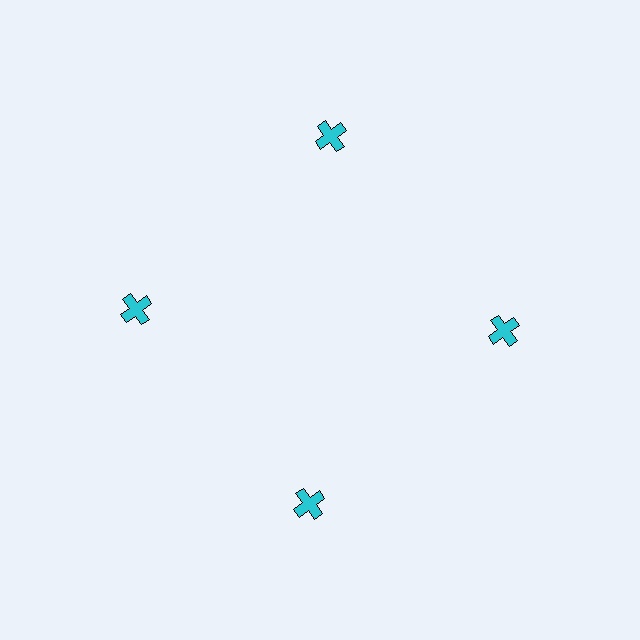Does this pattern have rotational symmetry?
Yes, this pattern has 4-fold rotational symmetry. It looks the same after rotating 90 degrees around the center.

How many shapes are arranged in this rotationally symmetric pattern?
There are 4 shapes, arranged in 4 groups of 1.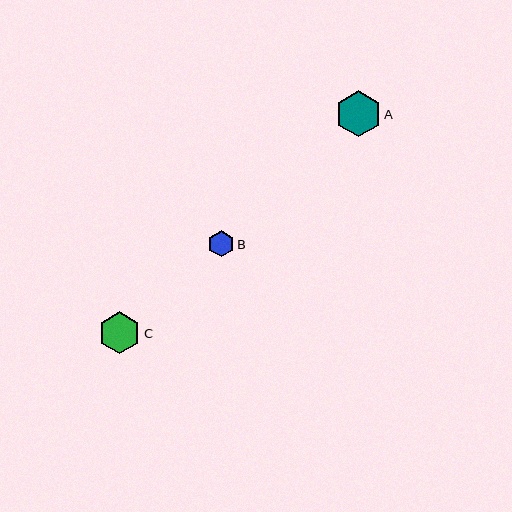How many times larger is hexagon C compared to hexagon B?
Hexagon C is approximately 1.6 times the size of hexagon B.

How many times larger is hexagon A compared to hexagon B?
Hexagon A is approximately 1.7 times the size of hexagon B.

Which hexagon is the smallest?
Hexagon B is the smallest with a size of approximately 26 pixels.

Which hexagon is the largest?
Hexagon A is the largest with a size of approximately 46 pixels.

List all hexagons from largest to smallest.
From largest to smallest: A, C, B.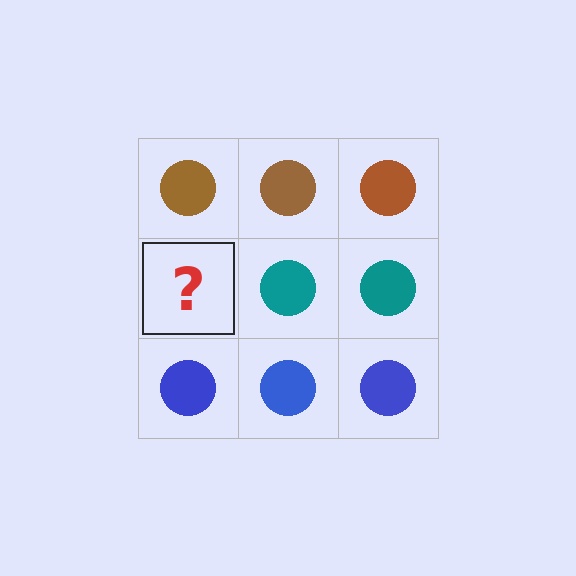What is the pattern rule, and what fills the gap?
The rule is that each row has a consistent color. The gap should be filled with a teal circle.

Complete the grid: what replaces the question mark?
The question mark should be replaced with a teal circle.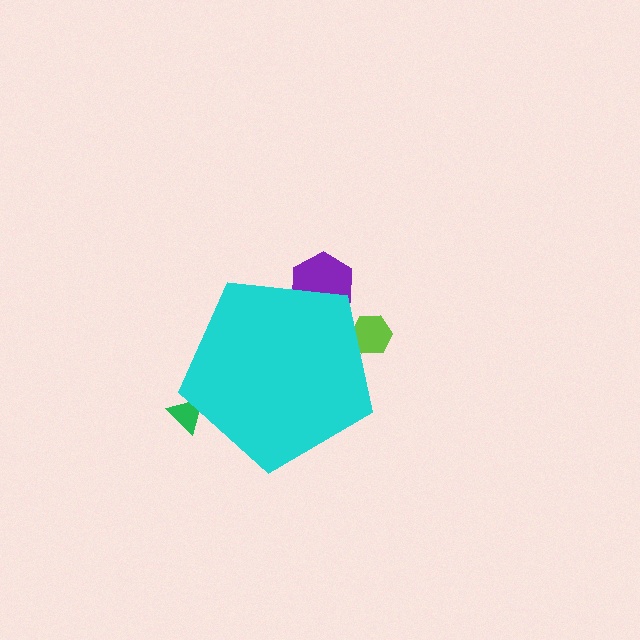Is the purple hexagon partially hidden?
Yes, the purple hexagon is partially hidden behind the cyan pentagon.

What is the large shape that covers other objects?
A cyan pentagon.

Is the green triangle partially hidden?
Yes, the green triangle is partially hidden behind the cyan pentagon.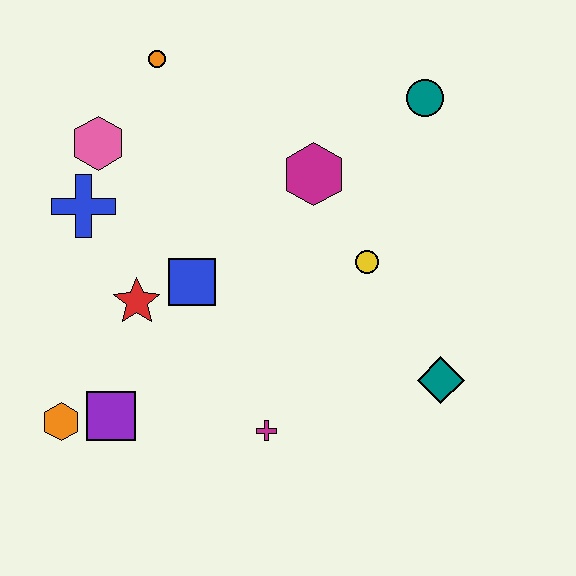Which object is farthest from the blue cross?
The teal diamond is farthest from the blue cross.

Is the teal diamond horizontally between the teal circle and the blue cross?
No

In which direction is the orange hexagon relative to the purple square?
The orange hexagon is to the left of the purple square.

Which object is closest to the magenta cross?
The purple square is closest to the magenta cross.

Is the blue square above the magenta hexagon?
No